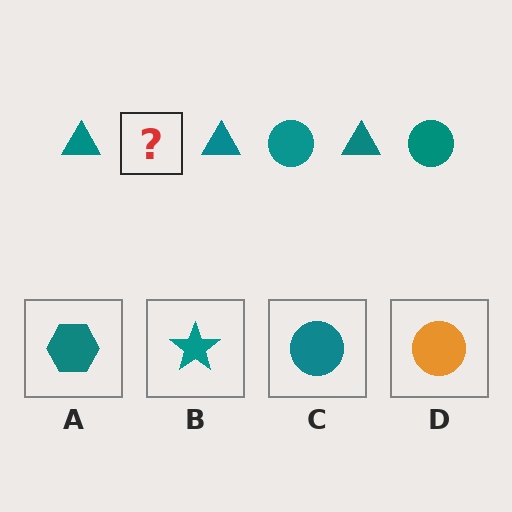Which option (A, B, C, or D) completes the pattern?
C.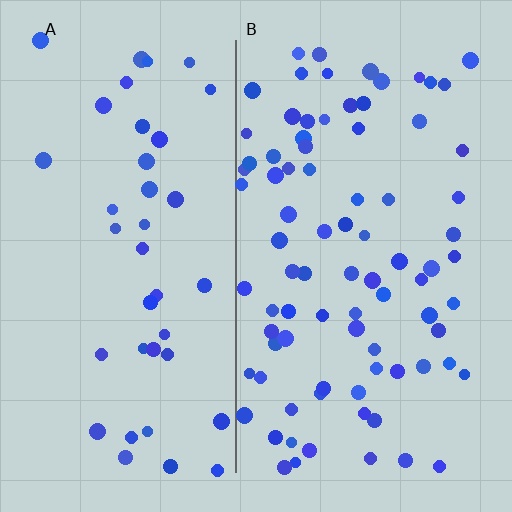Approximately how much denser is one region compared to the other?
Approximately 2.1× — region B over region A.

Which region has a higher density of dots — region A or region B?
B (the right).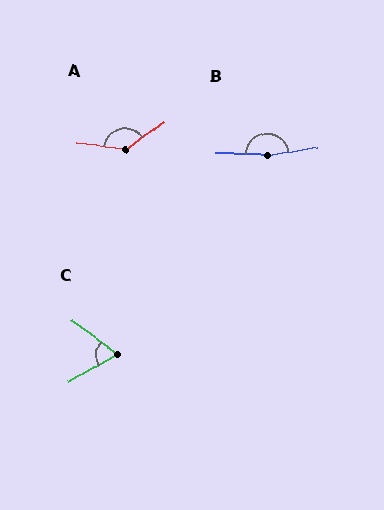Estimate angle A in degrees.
Approximately 136 degrees.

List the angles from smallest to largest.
C (67°), A (136°), B (169°).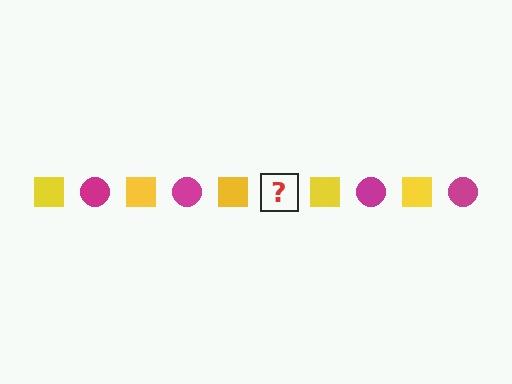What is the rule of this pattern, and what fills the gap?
The rule is that the pattern alternates between yellow square and magenta circle. The gap should be filled with a magenta circle.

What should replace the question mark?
The question mark should be replaced with a magenta circle.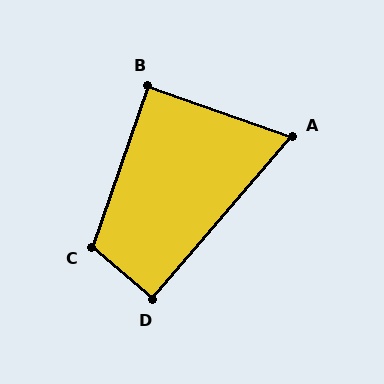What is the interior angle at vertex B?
Approximately 90 degrees (approximately right).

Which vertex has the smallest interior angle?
A, at approximately 69 degrees.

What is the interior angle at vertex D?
Approximately 90 degrees (approximately right).